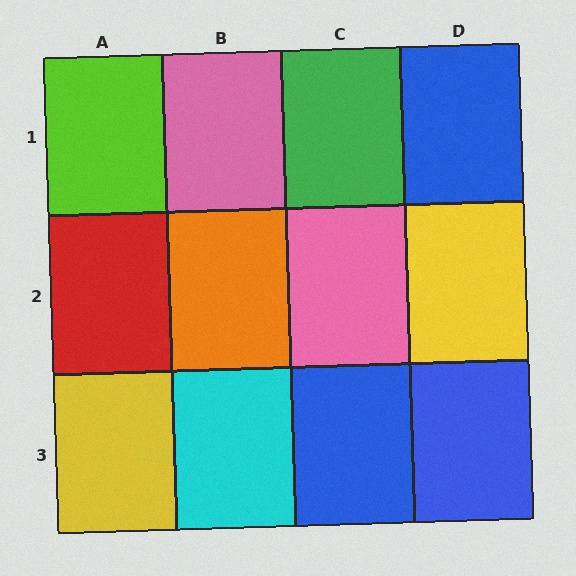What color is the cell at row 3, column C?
Blue.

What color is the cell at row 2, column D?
Yellow.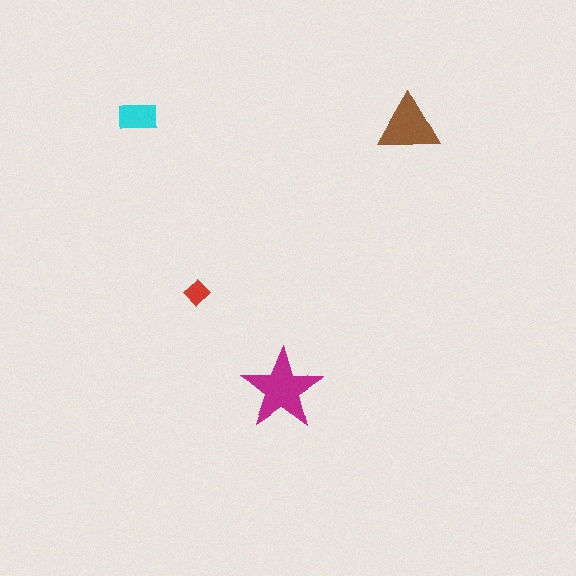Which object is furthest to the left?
The cyan rectangle is leftmost.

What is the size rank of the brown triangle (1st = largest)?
2nd.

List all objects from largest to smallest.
The magenta star, the brown triangle, the cyan rectangle, the red diamond.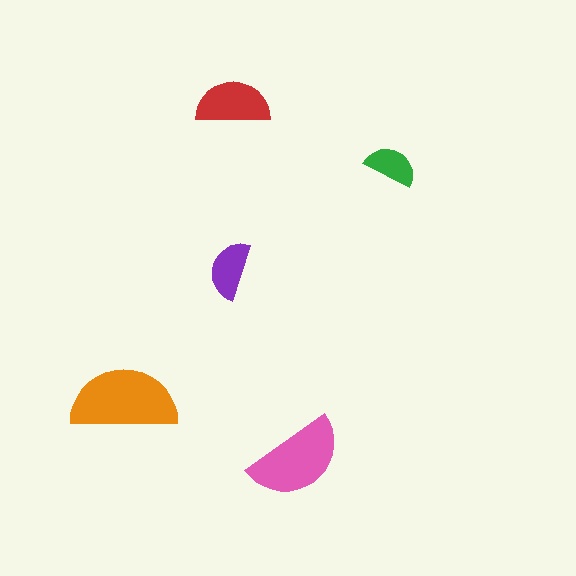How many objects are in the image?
There are 5 objects in the image.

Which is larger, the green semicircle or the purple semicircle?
The purple one.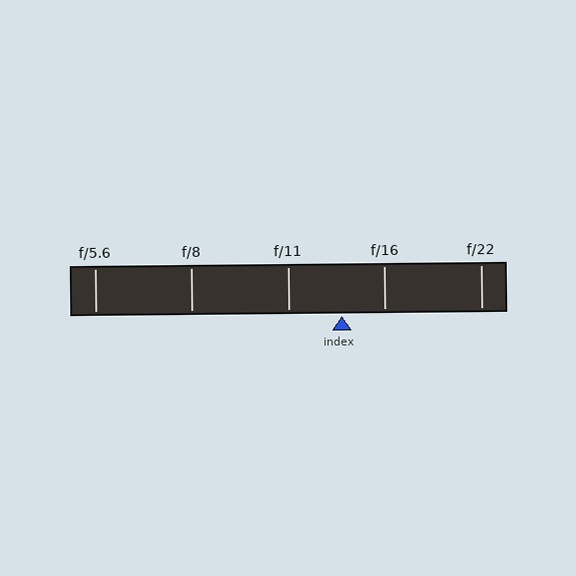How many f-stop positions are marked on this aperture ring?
There are 5 f-stop positions marked.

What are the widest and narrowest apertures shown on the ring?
The widest aperture shown is f/5.6 and the narrowest is f/22.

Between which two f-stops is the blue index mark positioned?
The index mark is between f/11 and f/16.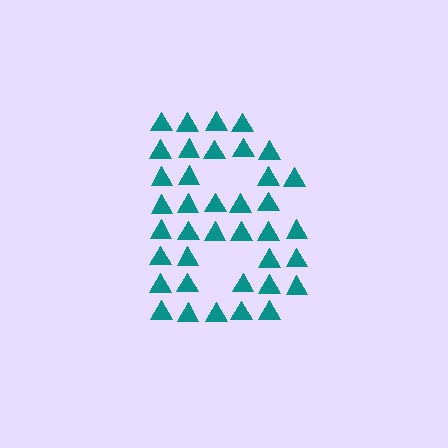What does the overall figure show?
The overall figure shows the letter B.